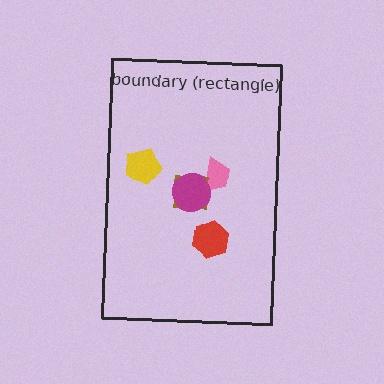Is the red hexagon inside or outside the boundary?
Inside.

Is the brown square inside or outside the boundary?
Inside.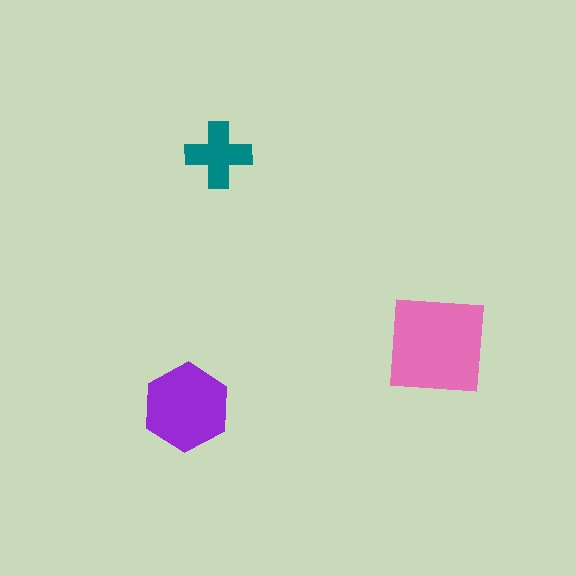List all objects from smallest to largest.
The teal cross, the purple hexagon, the pink square.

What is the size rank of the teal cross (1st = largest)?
3rd.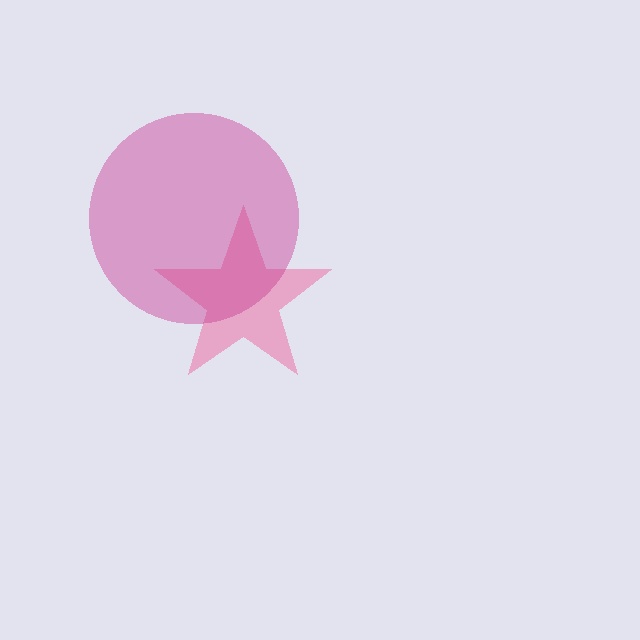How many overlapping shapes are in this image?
There are 2 overlapping shapes in the image.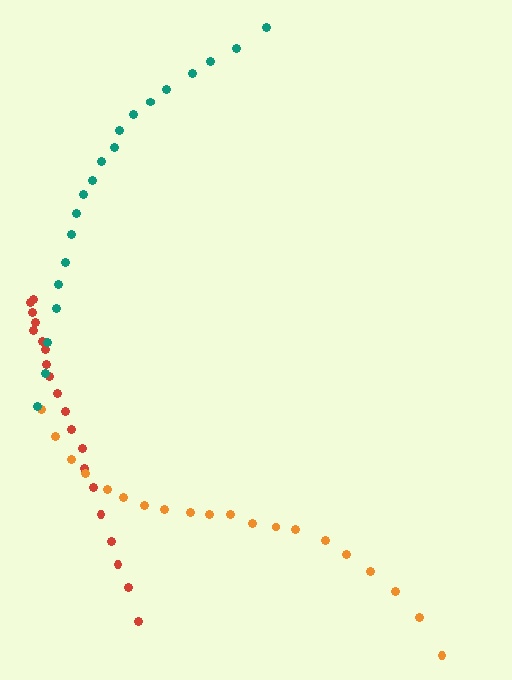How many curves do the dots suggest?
There are 3 distinct paths.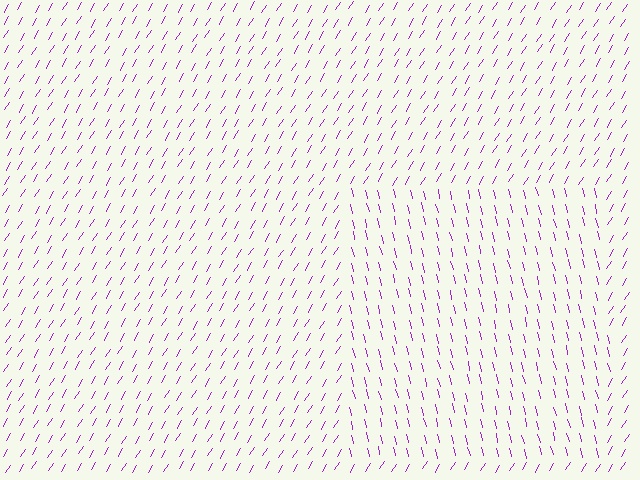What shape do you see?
I see a rectangle.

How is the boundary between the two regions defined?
The boundary is defined purely by a change in line orientation (approximately 45 degrees difference). All lines are the same color and thickness.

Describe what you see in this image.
The image is filled with small purple line segments. A rectangle region in the image has lines oriented differently from the surrounding lines, creating a visible texture boundary.